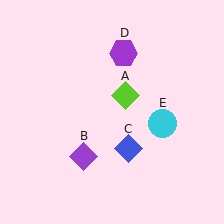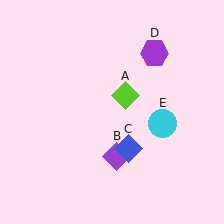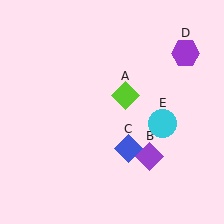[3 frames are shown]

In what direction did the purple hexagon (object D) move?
The purple hexagon (object D) moved right.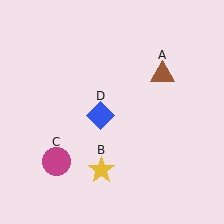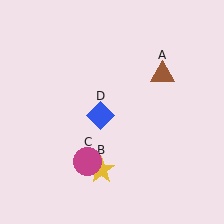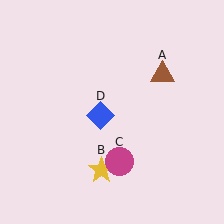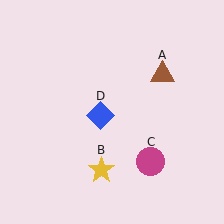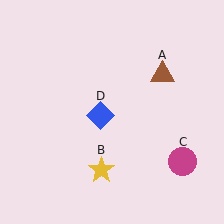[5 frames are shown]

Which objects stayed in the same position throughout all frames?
Brown triangle (object A) and yellow star (object B) and blue diamond (object D) remained stationary.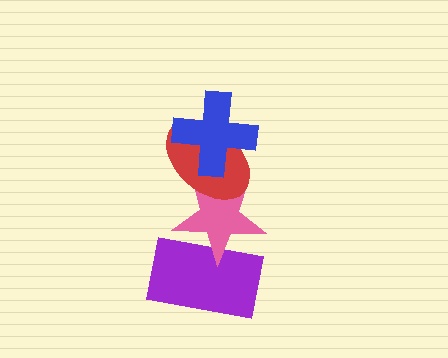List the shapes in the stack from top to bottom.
From top to bottom: the blue cross, the red ellipse, the pink star, the purple rectangle.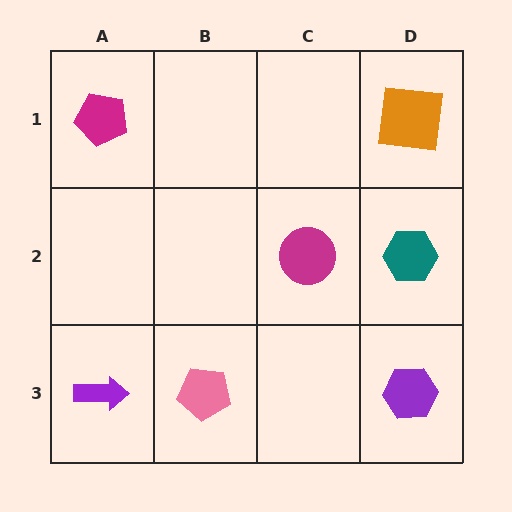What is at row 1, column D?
An orange square.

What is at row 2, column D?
A teal hexagon.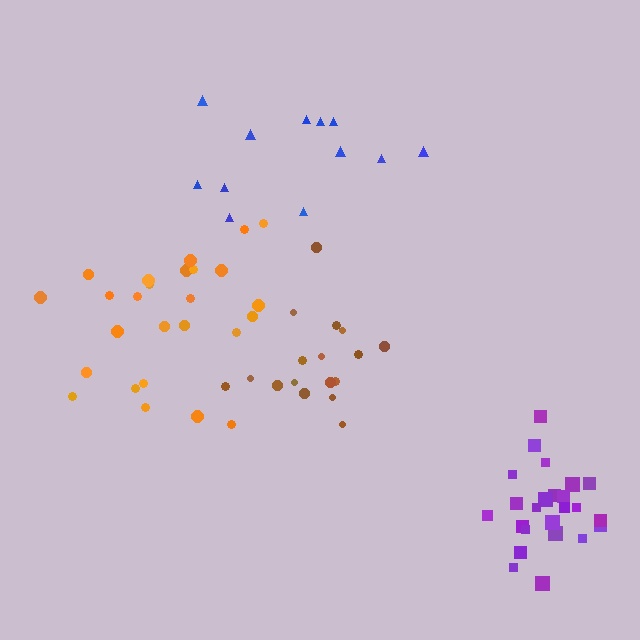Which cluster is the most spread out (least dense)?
Blue.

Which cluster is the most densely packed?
Purple.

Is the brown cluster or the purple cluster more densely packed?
Purple.